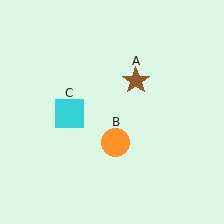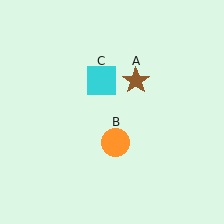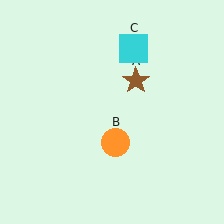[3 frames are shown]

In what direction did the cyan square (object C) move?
The cyan square (object C) moved up and to the right.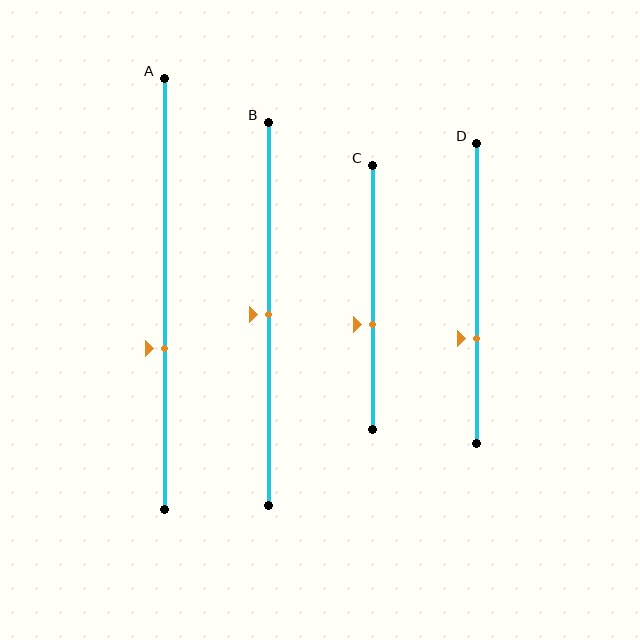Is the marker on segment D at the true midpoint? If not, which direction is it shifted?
No, the marker on segment D is shifted downward by about 15% of the segment length.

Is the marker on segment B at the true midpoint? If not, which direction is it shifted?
Yes, the marker on segment B is at the true midpoint.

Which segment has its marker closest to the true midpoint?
Segment B has its marker closest to the true midpoint.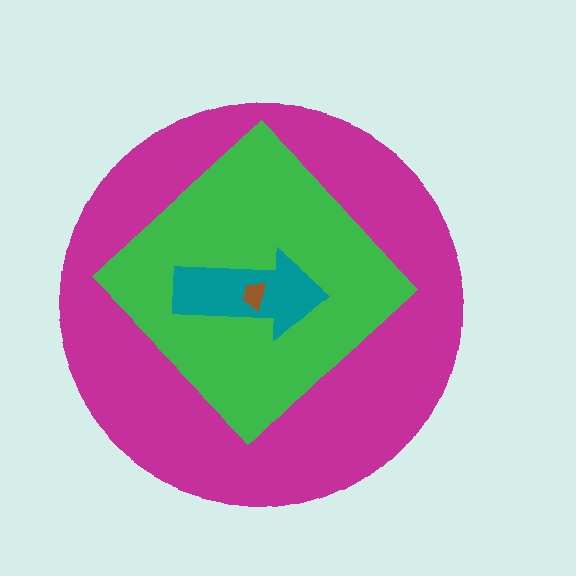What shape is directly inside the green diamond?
The teal arrow.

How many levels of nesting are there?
4.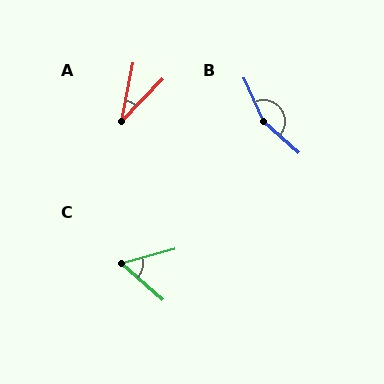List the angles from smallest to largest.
A (34°), C (57°), B (155°).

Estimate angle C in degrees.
Approximately 57 degrees.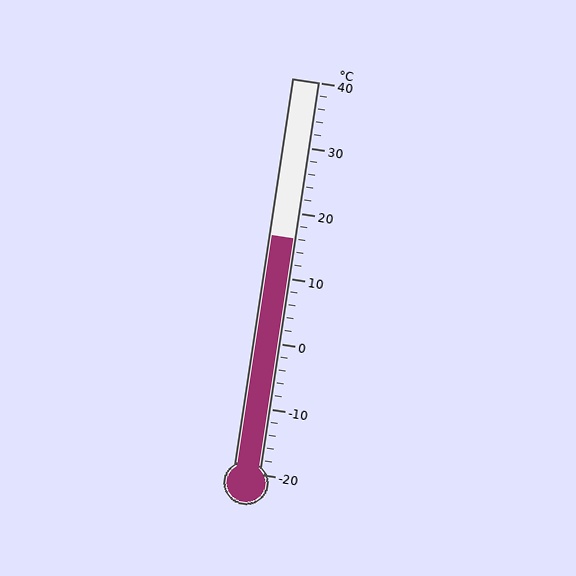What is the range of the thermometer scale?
The thermometer scale ranges from -20°C to 40°C.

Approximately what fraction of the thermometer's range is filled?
The thermometer is filled to approximately 60% of its range.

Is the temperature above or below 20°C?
The temperature is below 20°C.